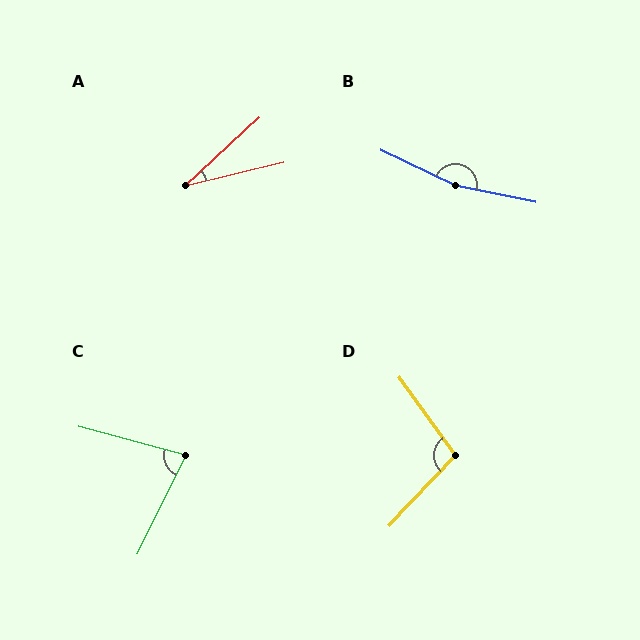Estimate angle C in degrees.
Approximately 79 degrees.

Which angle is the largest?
B, at approximately 166 degrees.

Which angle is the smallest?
A, at approximately 29 degrees.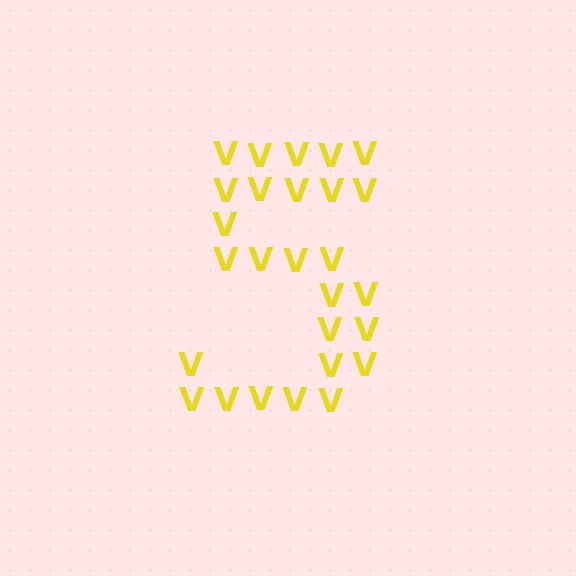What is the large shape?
The large shape is the digit 5.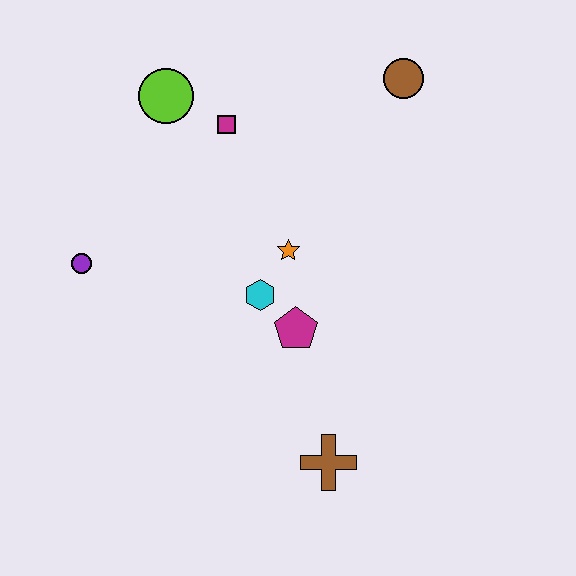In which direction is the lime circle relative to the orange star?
The lime circle is above the orange star.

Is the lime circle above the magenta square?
Yes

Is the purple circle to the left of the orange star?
Yes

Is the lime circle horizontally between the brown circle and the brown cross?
No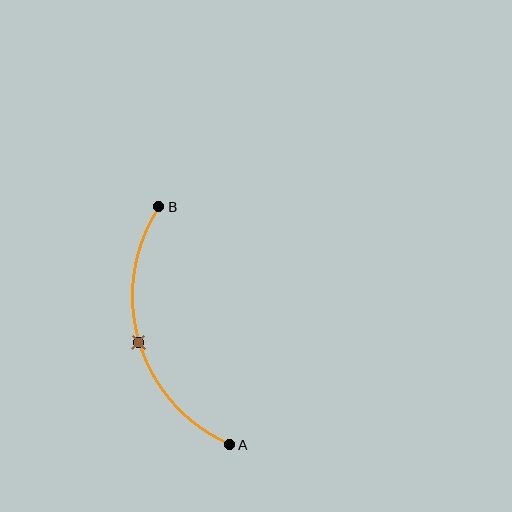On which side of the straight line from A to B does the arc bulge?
The arc bulges to the left of the straight line connecting A and B.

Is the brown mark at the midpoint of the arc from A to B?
Yes. The brown mark lies on the arc at equal arc-length from both A and B — it is the arc midpoint.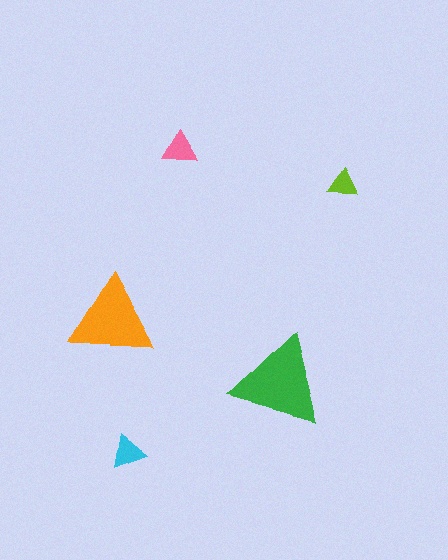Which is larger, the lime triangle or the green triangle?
The green one.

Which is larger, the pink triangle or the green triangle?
The green one.